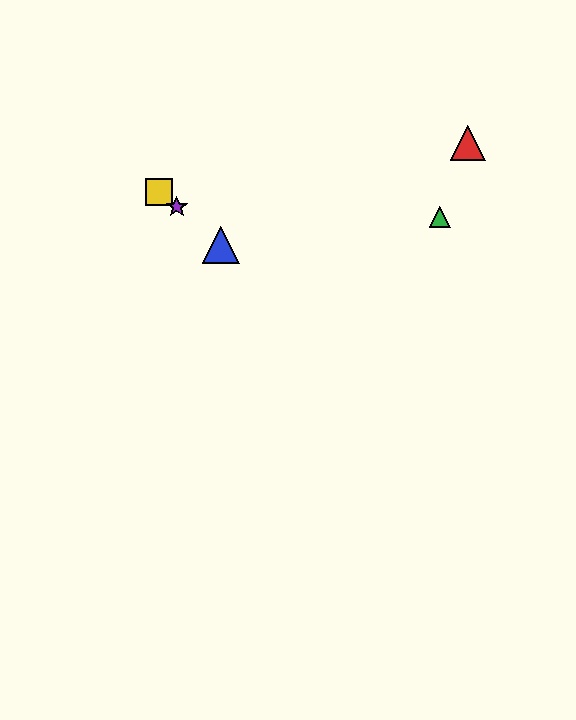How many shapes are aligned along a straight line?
3 shapes (the blue triangle, the yellow square, the purple star) are aligned along a straight line.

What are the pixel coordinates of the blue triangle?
The blue triangle is at (221, 245).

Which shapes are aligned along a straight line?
The blue triangle, the yellow square, the purple star are aligned along a straight line.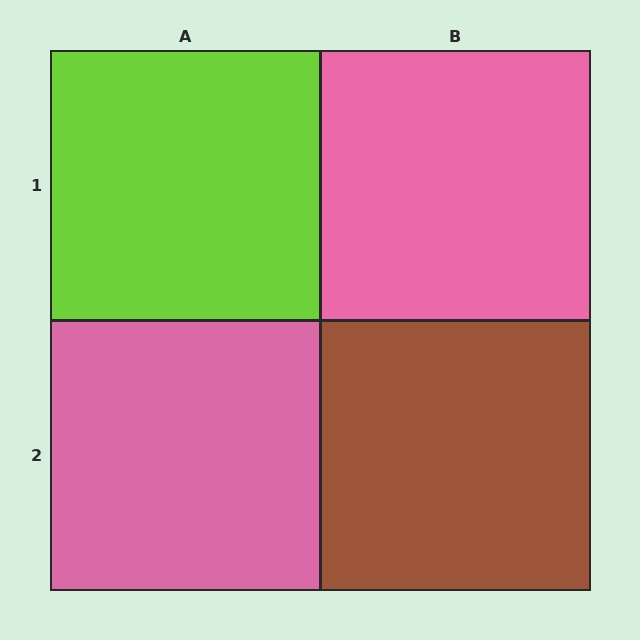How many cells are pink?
2 cells are pink.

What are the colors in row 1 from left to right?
Lime, pink.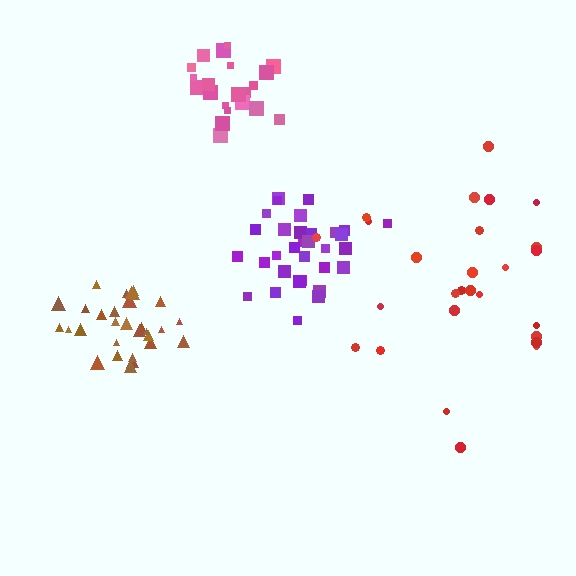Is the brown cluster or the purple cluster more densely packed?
Purple.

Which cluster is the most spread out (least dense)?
Red.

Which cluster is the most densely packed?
Pink.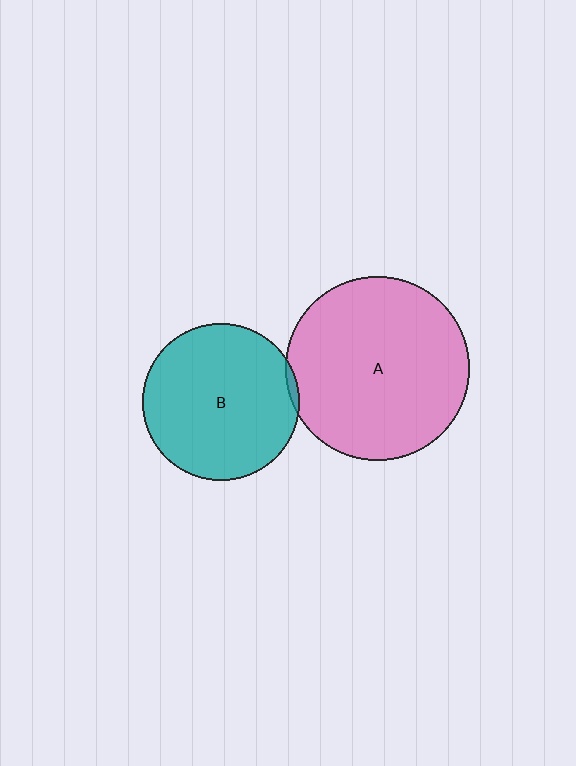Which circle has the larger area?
Circle A (pink).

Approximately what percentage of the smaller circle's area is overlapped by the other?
Approximately 5%.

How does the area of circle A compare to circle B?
Approximately 1.4 times.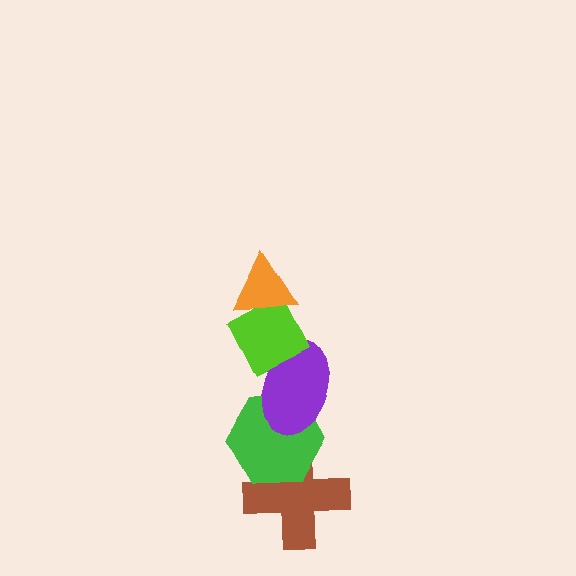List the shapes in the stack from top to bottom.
From top to bottom: the orange triangle, the lime diamond, the purple ellipse, the green hexagon, the brown cross.